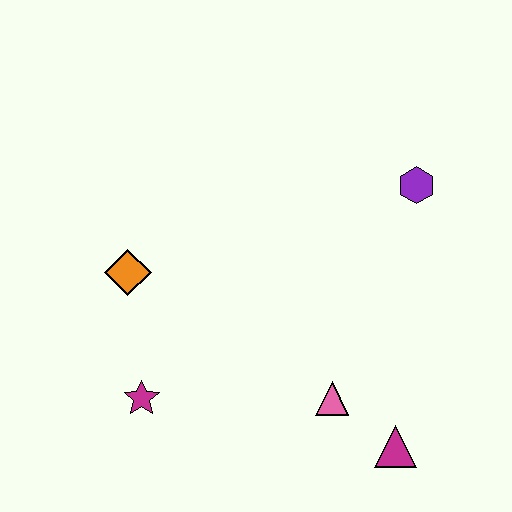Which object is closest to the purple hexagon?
The pink triangle is closest to the purple hexagon.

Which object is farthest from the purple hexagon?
The magenta star is farthest from the purple hexagon.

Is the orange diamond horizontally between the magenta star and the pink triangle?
No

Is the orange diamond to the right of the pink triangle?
No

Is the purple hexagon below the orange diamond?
No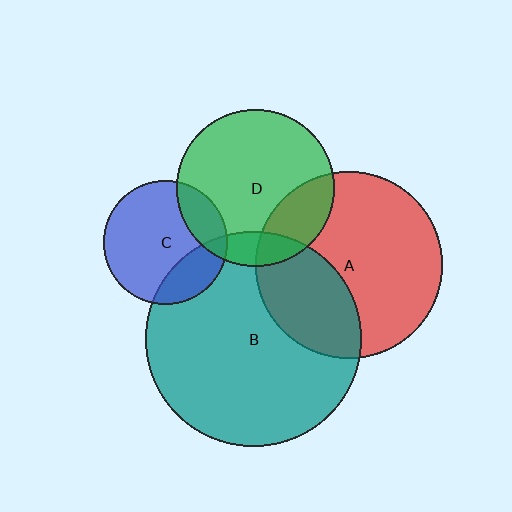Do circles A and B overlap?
Yes.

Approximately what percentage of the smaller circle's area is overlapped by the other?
Approximately 35%.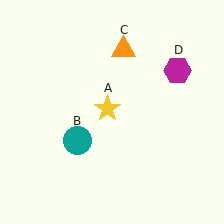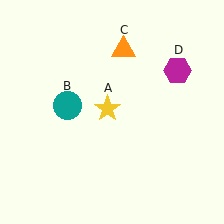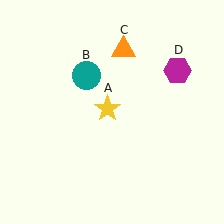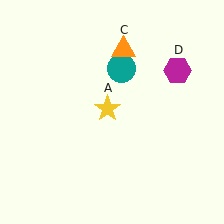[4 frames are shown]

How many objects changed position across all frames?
1 object changed position: teal circle (object B).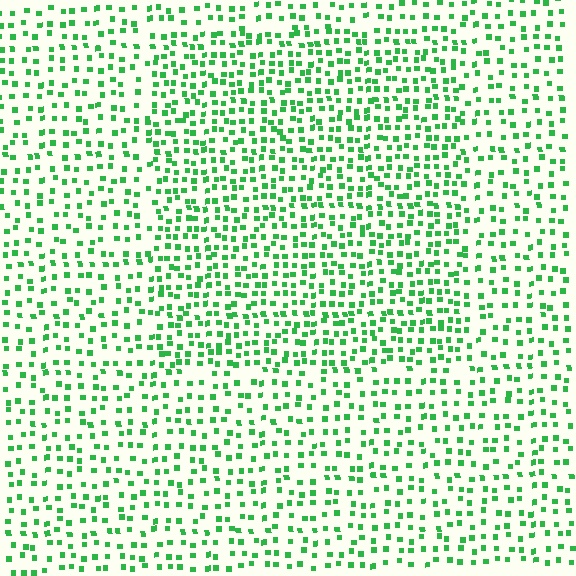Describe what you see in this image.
The image contains small green elements arranged at two different densities. A rectangle-shaped region is visible where the elements are more densely packed than the surrounding area.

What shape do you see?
I see a rectangle.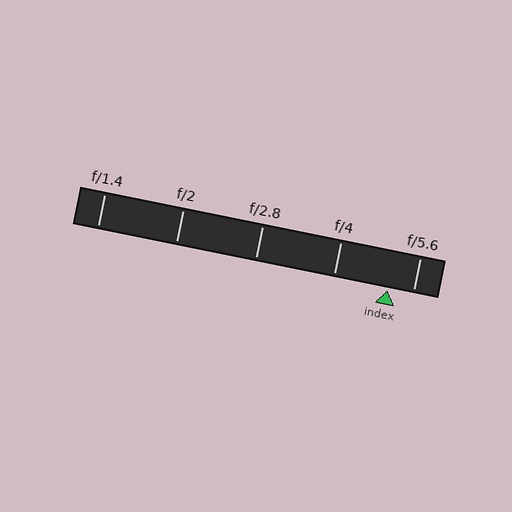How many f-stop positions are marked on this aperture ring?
There are 5 f-stop positions marked.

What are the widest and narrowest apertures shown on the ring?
The widest aperture shown is f/1.4 and the narrowest is f/5.6.